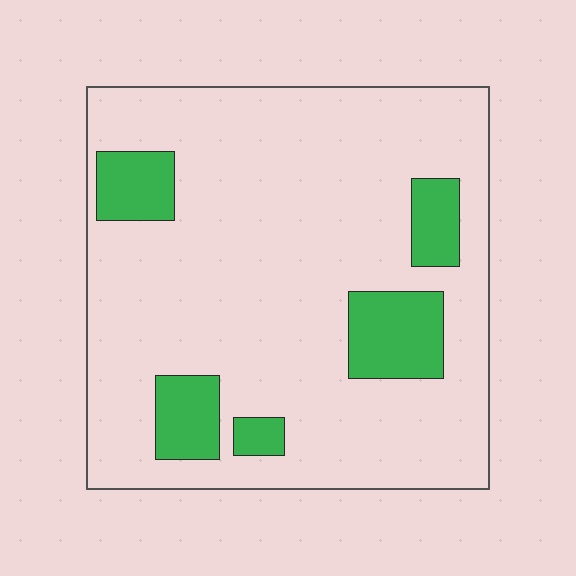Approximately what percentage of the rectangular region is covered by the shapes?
Approximately 15%.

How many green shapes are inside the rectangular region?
5.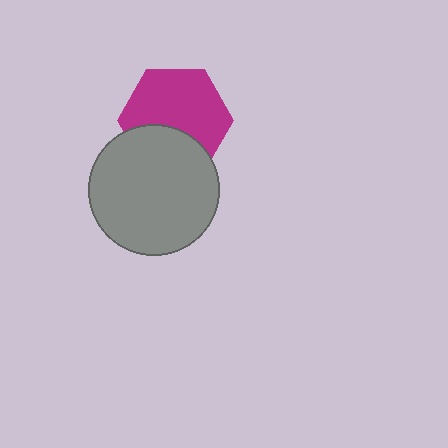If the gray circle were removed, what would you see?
You would see the complete magenta hexagon.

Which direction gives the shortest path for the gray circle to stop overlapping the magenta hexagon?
Moving down gives the shortest separation.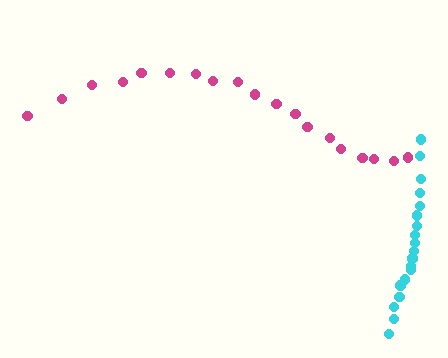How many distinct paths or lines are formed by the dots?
There are 2 distinct paths.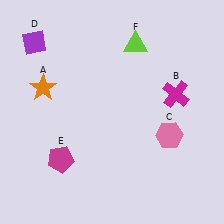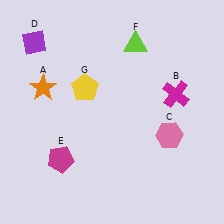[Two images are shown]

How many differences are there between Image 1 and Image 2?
There is 1 difference between the two images.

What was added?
A yellow pentagon (G) was added in Image 2.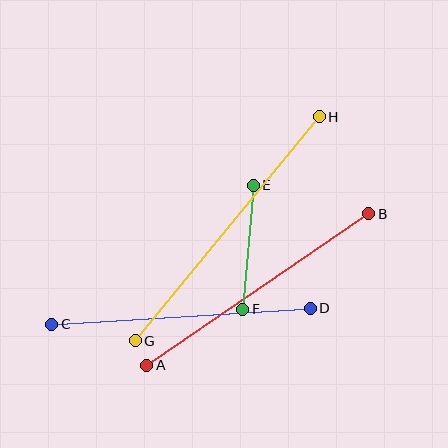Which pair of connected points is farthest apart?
Points G and H are farthest apart.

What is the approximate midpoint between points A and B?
The midpoint is at approximately (258, 290) pixels.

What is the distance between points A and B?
The distance is approximately 269 pixels.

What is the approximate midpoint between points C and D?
The midpoint is at approximately (181, 316) pixels.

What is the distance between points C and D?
The distance is approximately 259 pixels.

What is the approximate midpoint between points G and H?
The midpoint is at approximately (227, 229) pixels.